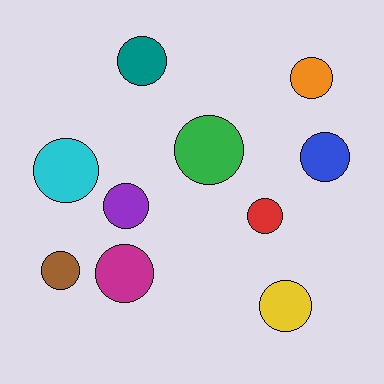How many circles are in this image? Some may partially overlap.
There are 10 circles.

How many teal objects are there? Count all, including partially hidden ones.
There is 1 teal object.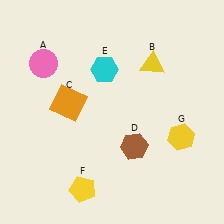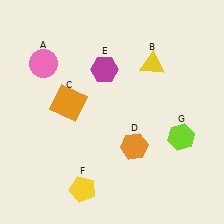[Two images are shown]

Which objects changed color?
D changed from brown to orange. E changed from cyan to magenta. G changed from yellow to lime.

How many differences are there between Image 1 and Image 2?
There are 3 differences between the two images.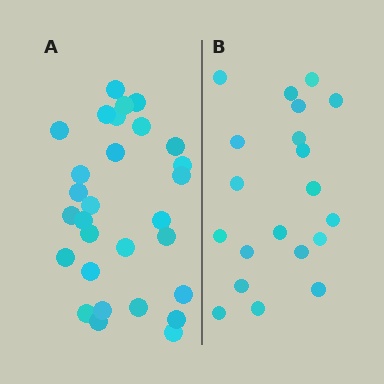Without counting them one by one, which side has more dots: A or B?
Region A (the left region) has more dots.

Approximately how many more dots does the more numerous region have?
Region A has roughly 8 or so more dots than region B.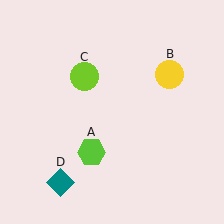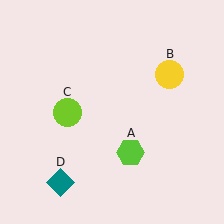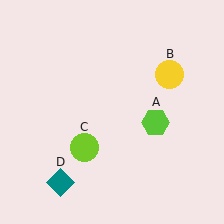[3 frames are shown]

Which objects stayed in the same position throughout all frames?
Yellow circle (object B) and teal diamond (object D) remained stationary.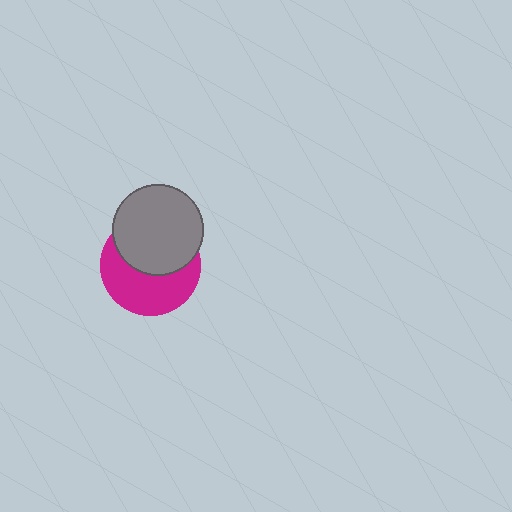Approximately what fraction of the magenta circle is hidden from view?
Roughly 48% of the magenta circle is hidden behind the gray circle.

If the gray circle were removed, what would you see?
You would see the complete magenta circle.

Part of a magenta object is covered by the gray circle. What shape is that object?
It is a circle.